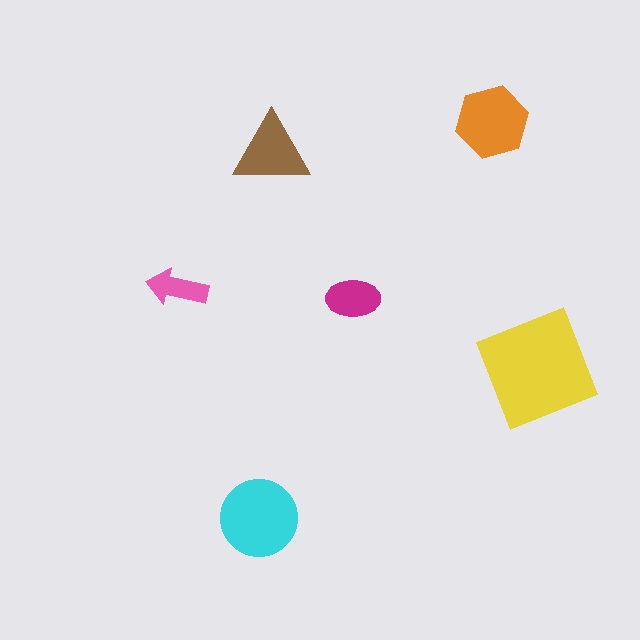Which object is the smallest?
The pink arrow.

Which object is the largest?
The yellow square.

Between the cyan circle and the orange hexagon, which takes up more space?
The cyan circle.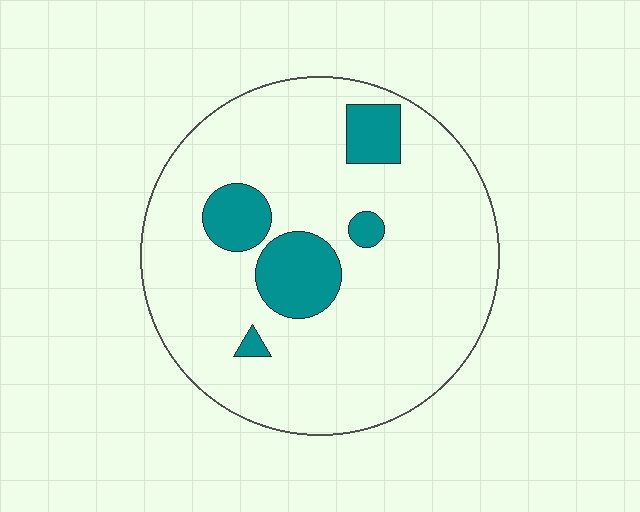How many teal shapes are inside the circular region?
5.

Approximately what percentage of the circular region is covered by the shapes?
Approximately 15%.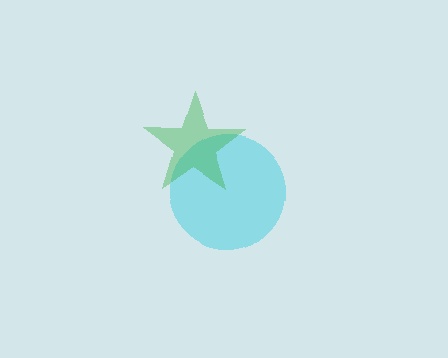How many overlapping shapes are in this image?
There are 2 overlapping shapes in the image.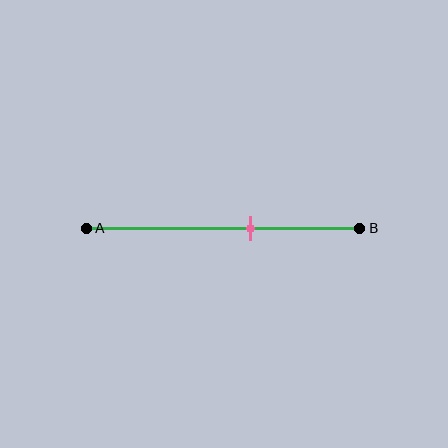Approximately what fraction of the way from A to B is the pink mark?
The pink mark is approximately 60% of the way from A to B.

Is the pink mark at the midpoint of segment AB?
No, the mark is at about 60% from A, not at the 50% midpoint.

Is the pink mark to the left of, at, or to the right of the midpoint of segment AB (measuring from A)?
The pink mark is to the right of the midpoint of segment AB.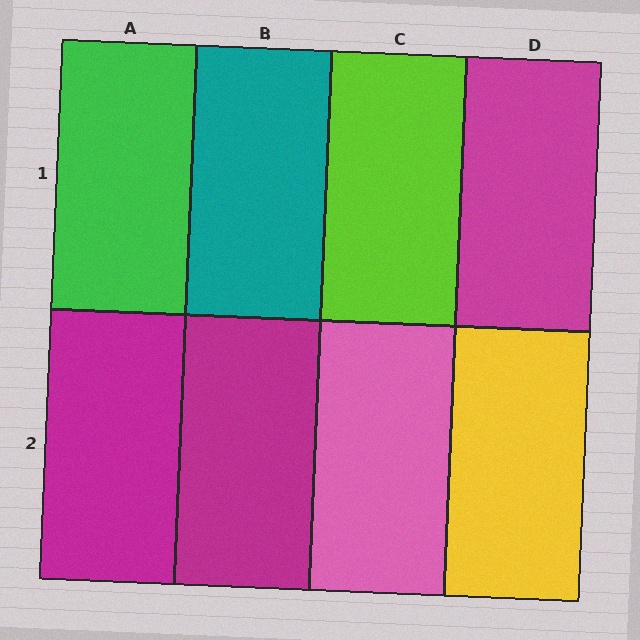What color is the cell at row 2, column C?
Pink.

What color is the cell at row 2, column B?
Magenta.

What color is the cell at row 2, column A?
Magenta.